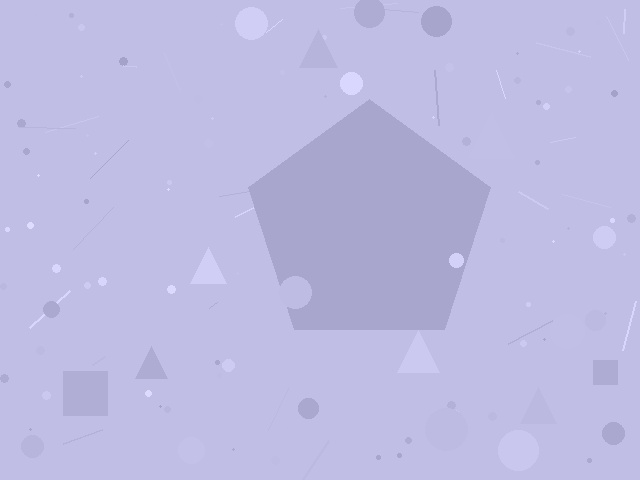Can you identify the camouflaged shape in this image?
The camouflaged shape is a pentagon.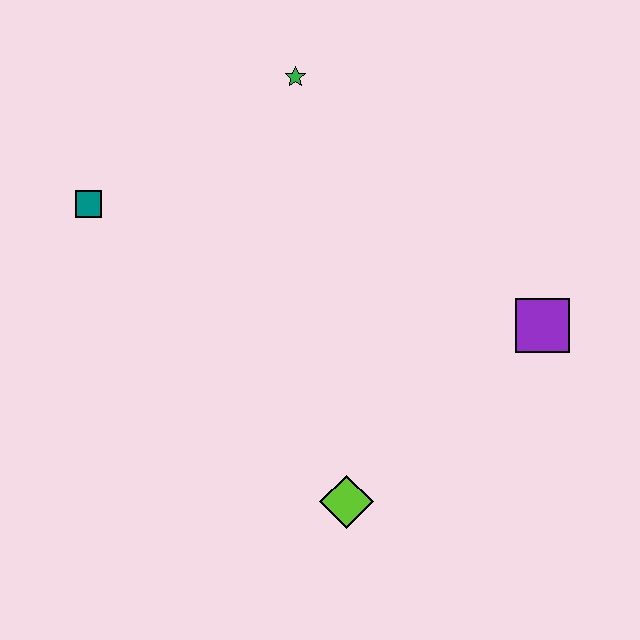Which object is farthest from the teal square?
The purple square is farthest from the teal square.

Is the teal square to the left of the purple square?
Yes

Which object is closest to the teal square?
The green star is closest to the teal square.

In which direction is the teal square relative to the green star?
The teal square is to the left of the green star.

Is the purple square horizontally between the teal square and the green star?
No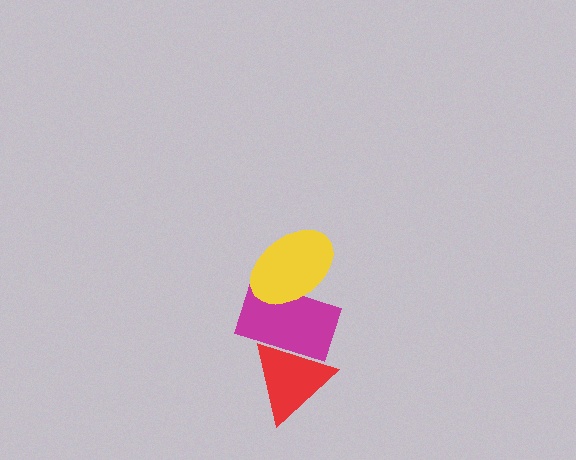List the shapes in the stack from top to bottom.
From top to bottom: the yellow ellipse, the magenta rectangle, the red triangle.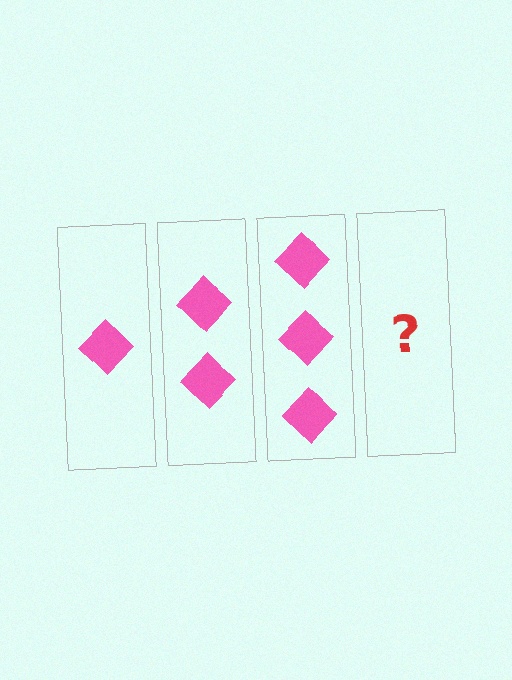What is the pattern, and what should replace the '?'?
The pattern is that each step adds one more diamond. The '?' should be 4 diamonds.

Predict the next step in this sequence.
The next step is 4 diamonds.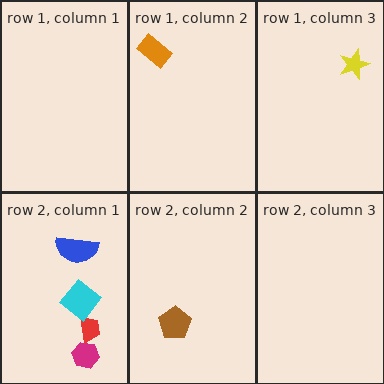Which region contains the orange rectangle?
The row 1, column 2 region.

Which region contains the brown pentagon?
The row 2, column 2 region.